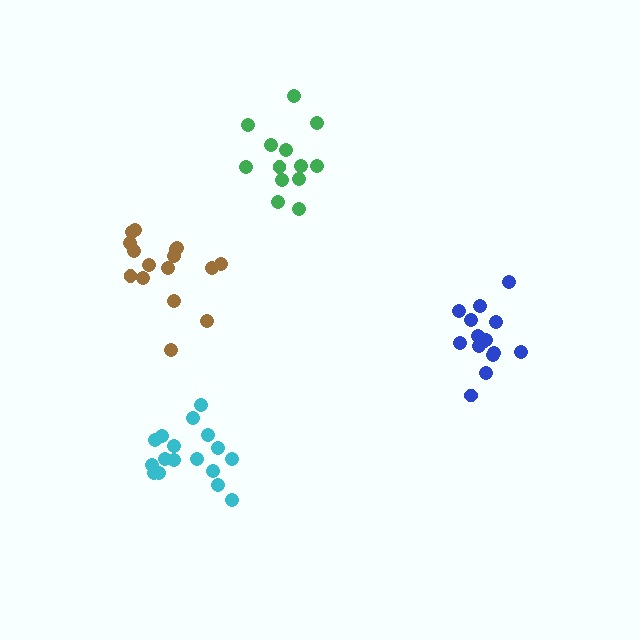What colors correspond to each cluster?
The clusters are colored: cyan, green, brown, blue.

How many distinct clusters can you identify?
There are 4 distinct clusters.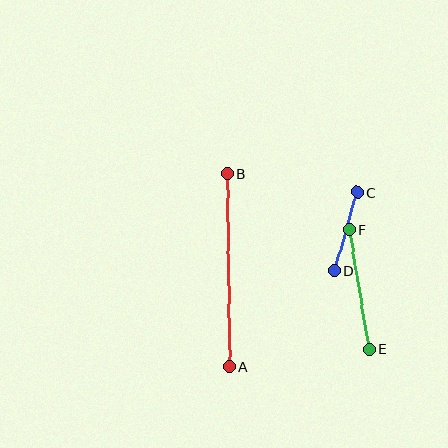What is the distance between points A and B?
The distance is approximately 193 pixels.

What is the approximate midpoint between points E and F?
The midpoint is at approximately (359, 289) pixels.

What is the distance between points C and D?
The distance is approximately 82 pixels.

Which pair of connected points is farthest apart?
Points A and B are farthest apart.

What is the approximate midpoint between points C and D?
The midpoint is at approximately (345, 232) pixels.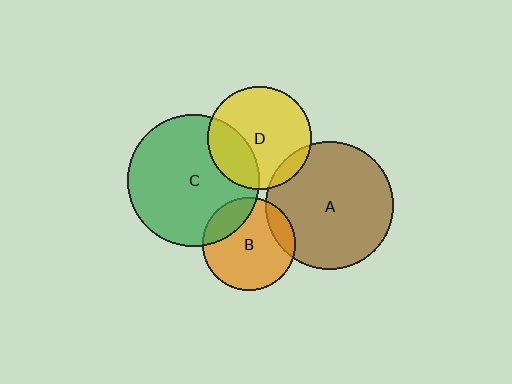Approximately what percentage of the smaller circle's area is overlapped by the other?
Approximately 10%.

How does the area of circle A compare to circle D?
Approximately 1.5 times.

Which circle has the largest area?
Circle C (green).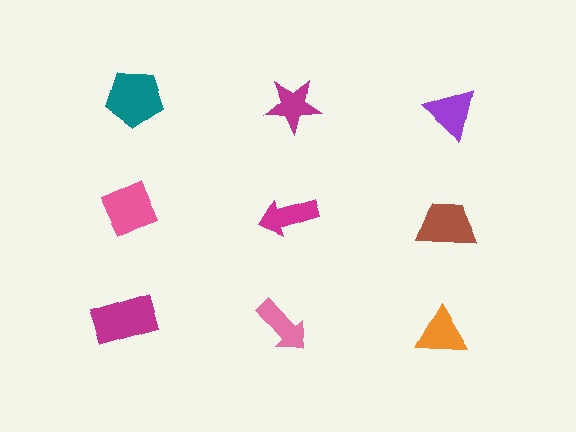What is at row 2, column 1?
A pink diamond.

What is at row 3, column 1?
A magenta rectangle.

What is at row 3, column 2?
A pink arrow.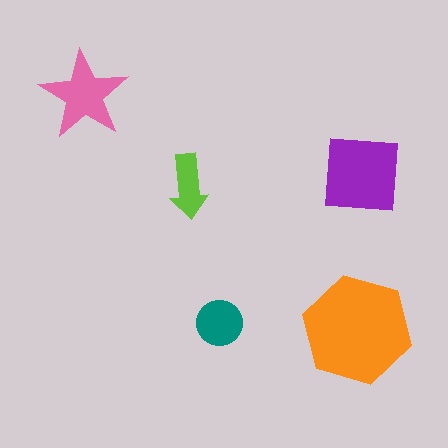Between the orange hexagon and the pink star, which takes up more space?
The orange hexagon.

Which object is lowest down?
The orange hexagon is bottommost.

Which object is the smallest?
The lime arrow.